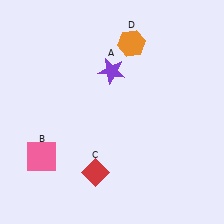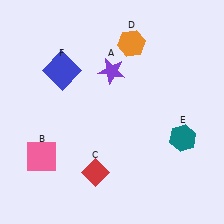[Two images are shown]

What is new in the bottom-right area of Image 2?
A teal hexagon (E) was added in the bottom-right area of Image 2.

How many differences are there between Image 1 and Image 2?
There are 2 differences between the two images.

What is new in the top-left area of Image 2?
A blue square (F) was added in the top-left area of Image 2.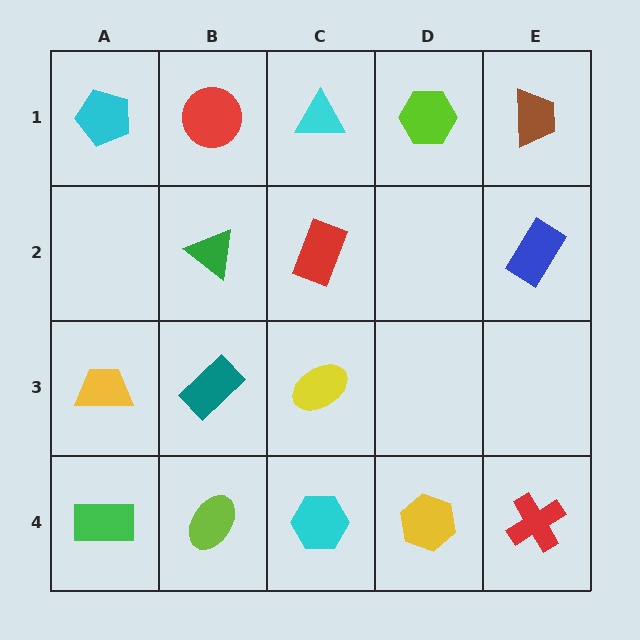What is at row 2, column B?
A green triangle.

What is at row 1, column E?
A brown trapezoid.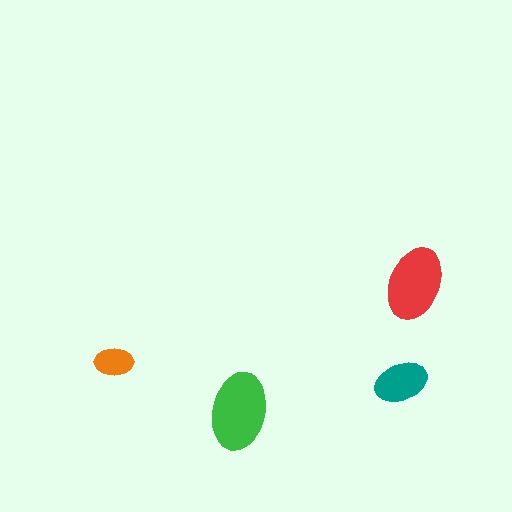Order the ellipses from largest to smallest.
the green one, the red one, the teal one, the orange one.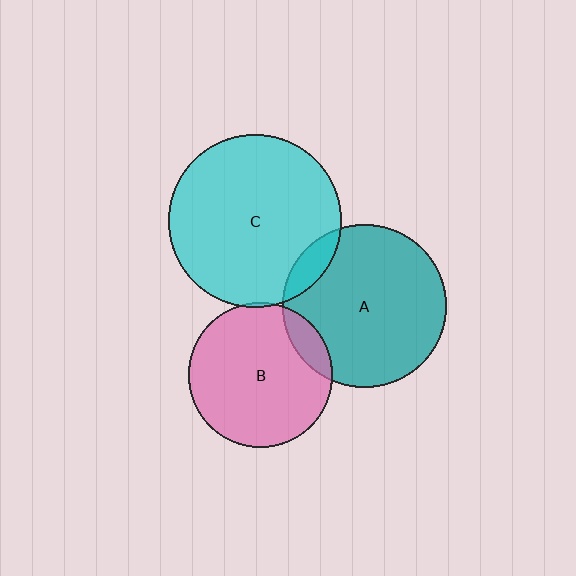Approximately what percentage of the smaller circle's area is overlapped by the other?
Approximately 10%.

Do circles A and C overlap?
Yes.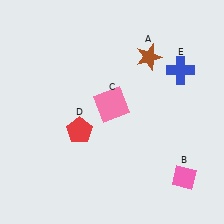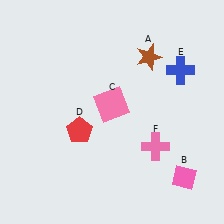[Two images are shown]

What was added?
A pink cross (F) was added in Image 2.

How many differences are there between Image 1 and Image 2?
There is 1 difference between the two images.